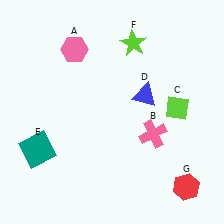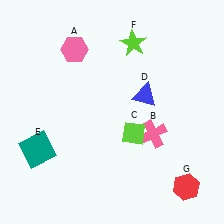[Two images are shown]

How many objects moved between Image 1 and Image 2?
1 object moved between the two images.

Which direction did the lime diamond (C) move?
The lime diamond (C) moved left.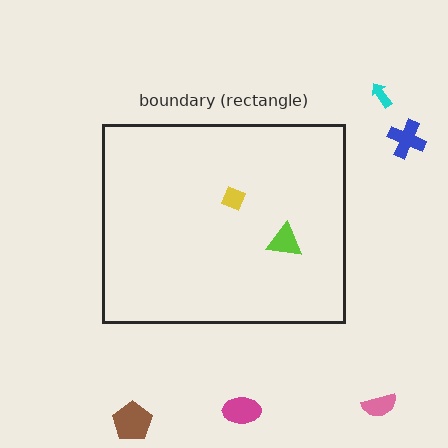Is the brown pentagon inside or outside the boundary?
Outside.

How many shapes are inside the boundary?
2 inside, 5 outside.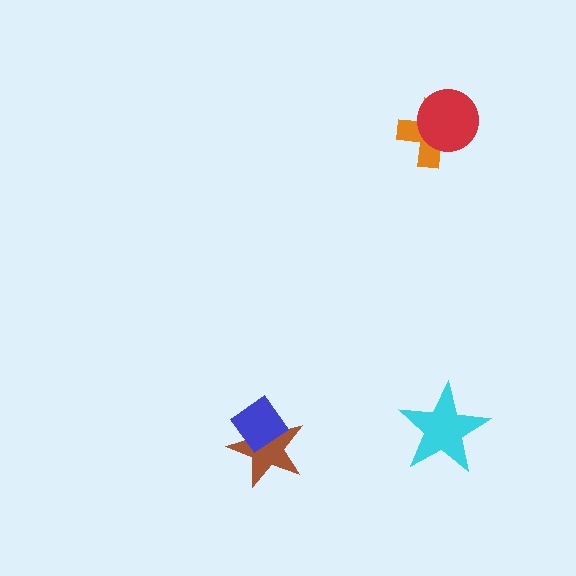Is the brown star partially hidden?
Yes, it is partially covered by another shape.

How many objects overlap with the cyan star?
0 objects overlap with the cyan star.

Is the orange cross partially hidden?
Yes, it is partially covered by another shape.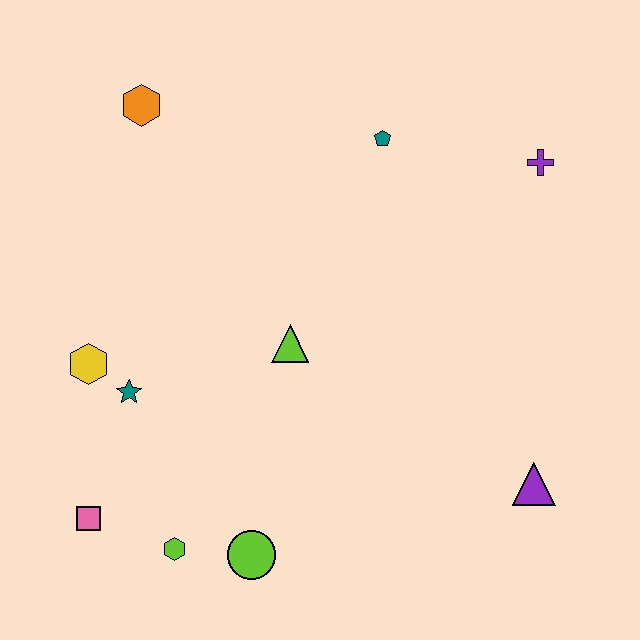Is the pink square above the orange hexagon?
No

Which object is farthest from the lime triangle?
The purple cross is farthest from the lime triangle.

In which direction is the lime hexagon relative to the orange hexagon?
The lime hexagon is below the orange hexagon.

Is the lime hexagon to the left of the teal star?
No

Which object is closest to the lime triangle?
The teal star is closest to the lime triangle.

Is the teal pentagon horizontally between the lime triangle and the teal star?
No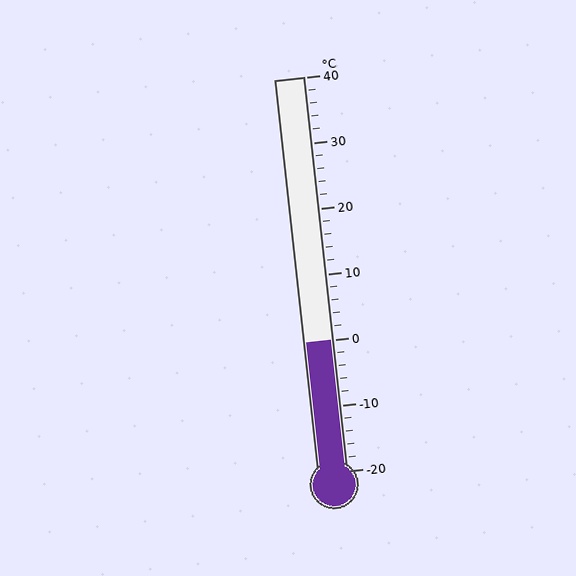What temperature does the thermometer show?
The thermometer shows approximately 0°C.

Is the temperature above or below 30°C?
The temperature is below 30°C.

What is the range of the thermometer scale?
The thermometer scale ranges from -20°C to 40°C.